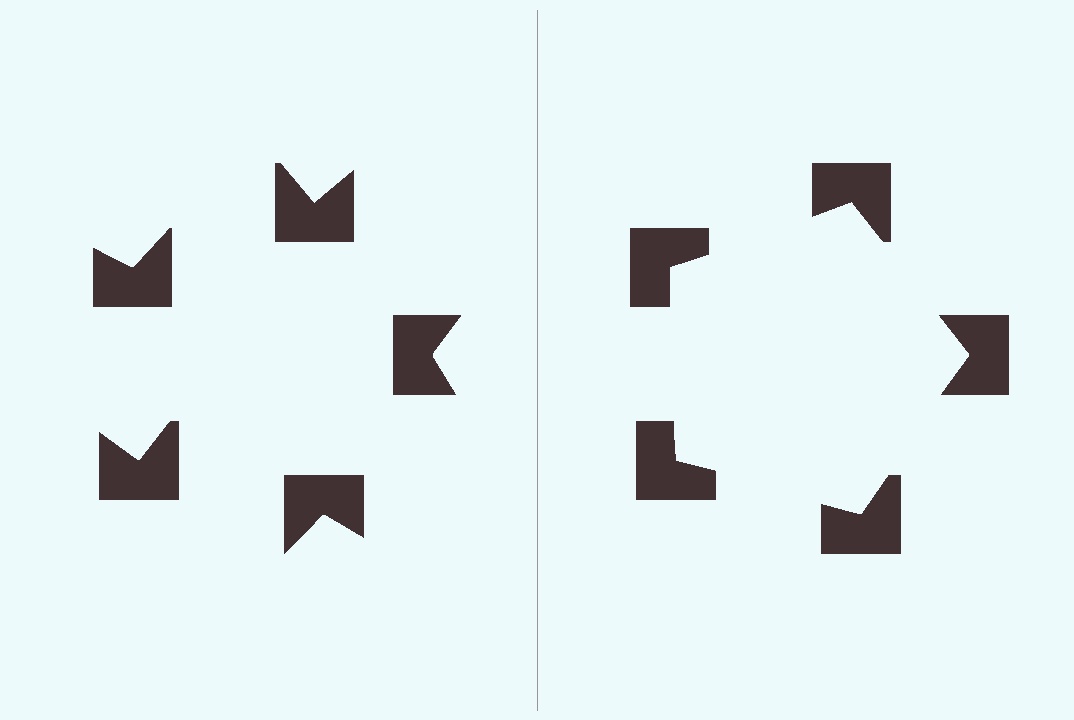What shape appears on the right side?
An illusory pentagon.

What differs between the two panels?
The notched squares are positioned identically on both sides; only the wedge orientations differ. On the right they align to a pentagon; on the left they are misaligned.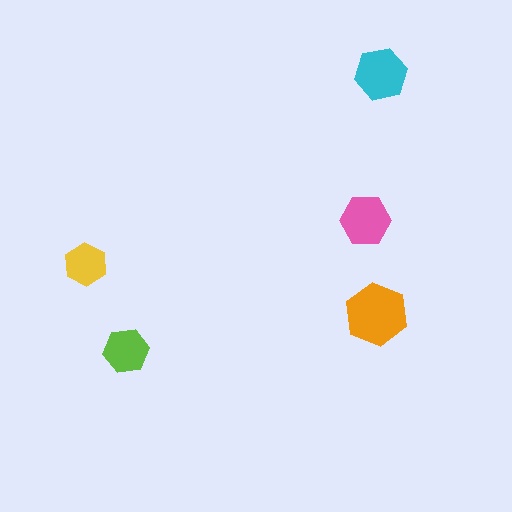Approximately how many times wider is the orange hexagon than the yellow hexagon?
About 1.5 times wider.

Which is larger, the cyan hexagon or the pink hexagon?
The cyan one.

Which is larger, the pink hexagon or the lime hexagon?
The pink one.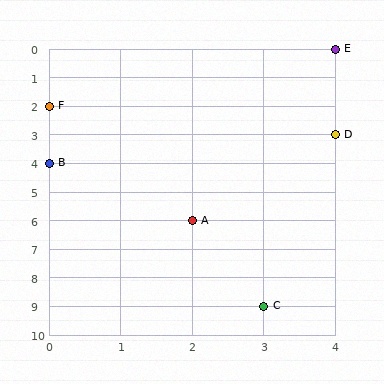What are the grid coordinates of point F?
Point F is at grid coordinates (0, 2).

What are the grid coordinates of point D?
Point D is at grid coordinates (4, 3).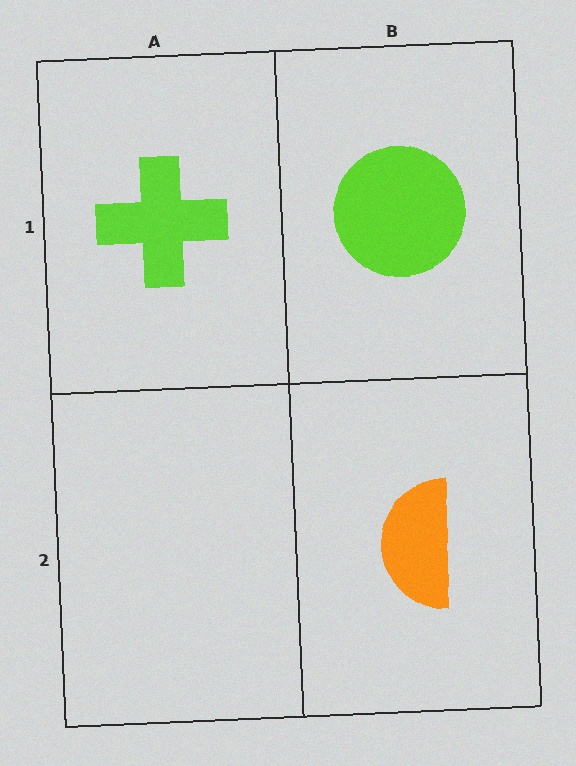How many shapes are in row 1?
2 shapes.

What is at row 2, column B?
An orange semicircle.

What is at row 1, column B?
A lime circle.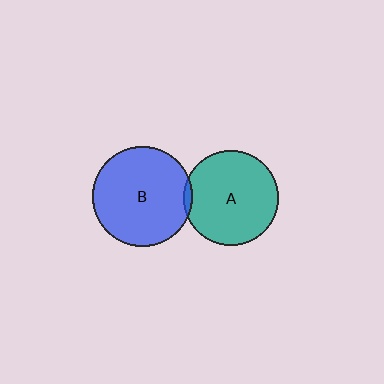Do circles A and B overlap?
Yes.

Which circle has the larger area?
Circle B (blue).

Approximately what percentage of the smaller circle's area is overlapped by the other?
Approximately 5%.